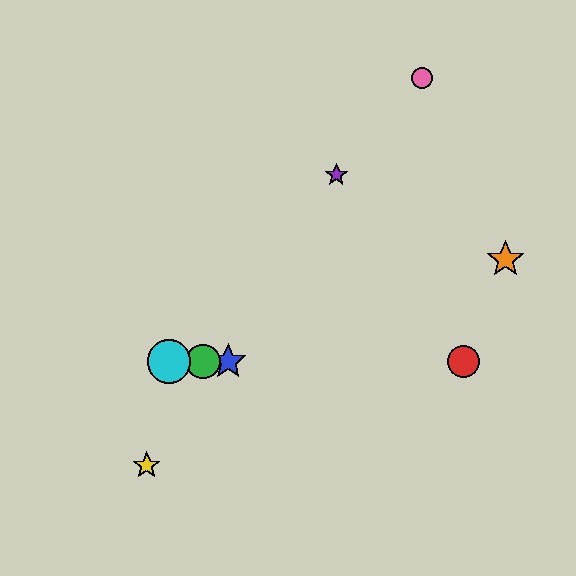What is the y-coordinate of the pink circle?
The pink circle is at y≈78.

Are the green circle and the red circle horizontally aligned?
Yes, both are at y≈362.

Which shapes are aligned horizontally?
The red circle, the blue star, the green circle, the cyan circle are aligned horizontally.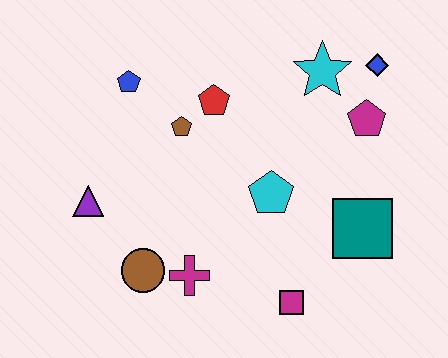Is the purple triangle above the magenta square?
Yes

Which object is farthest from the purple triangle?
The blue diamond is farthest from the purple triangle.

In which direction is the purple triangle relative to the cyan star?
The purple triangle is to the left of the cyan star.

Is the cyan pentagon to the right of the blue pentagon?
Yes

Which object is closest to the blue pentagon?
The brown pentagon is closest to the blue pentagon.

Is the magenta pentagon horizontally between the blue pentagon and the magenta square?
No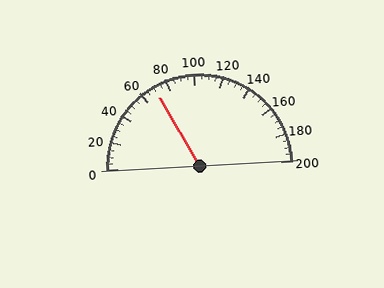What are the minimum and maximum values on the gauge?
The gauge ranges from 0 to 200.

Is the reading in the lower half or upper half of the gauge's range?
The reading is in the lower half of the range (0 to 200).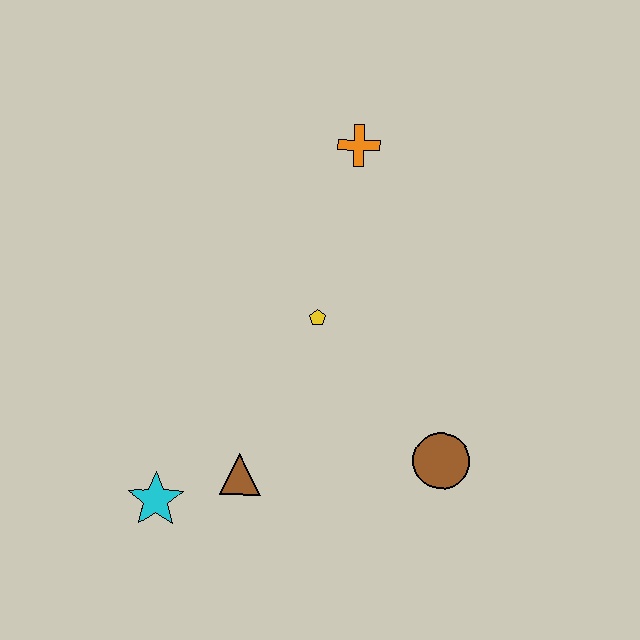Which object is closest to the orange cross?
The yellow pentagon is closest to the orange cross.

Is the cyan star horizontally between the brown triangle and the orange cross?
No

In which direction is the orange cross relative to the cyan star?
The orange cross is above the cyan star.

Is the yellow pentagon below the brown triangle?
No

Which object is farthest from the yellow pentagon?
The cyan star is farthest from the yellow pentagon.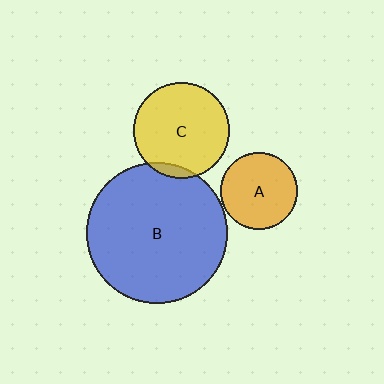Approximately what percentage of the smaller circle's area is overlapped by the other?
Approximately 5%.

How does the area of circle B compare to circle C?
Approximately 2.2 times.